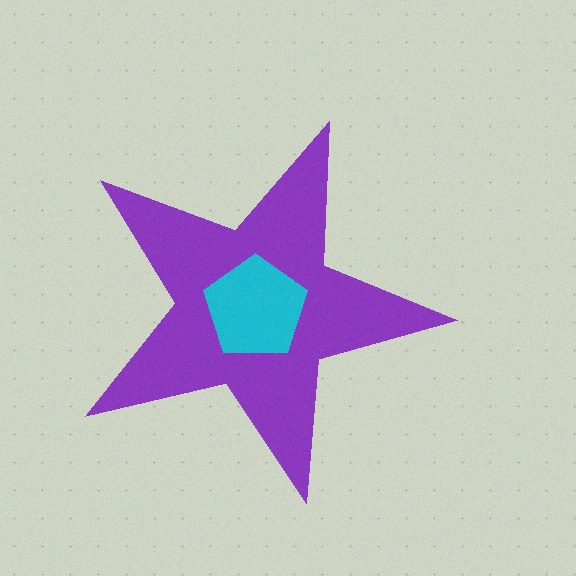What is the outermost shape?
The purple star.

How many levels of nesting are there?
2.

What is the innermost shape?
The cyan pentagon.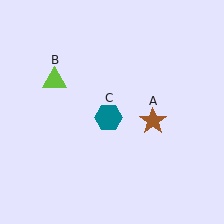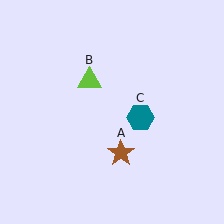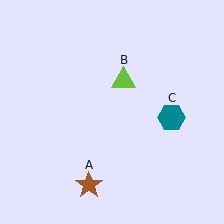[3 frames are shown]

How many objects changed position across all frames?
3 objects changed position: brown star (object A), lime triangle (object B), teal hexagon (object C).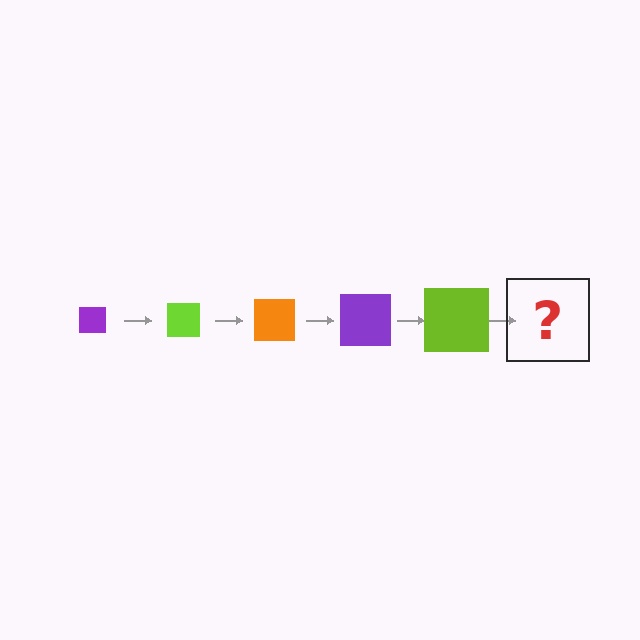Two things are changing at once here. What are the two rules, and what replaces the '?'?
The two rules are that the square grows larger each step and the color cycles through purple, lime, and orange. The '?' should be an orange square, larger than the previous one.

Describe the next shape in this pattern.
It should be an orange square, larger than the previous one.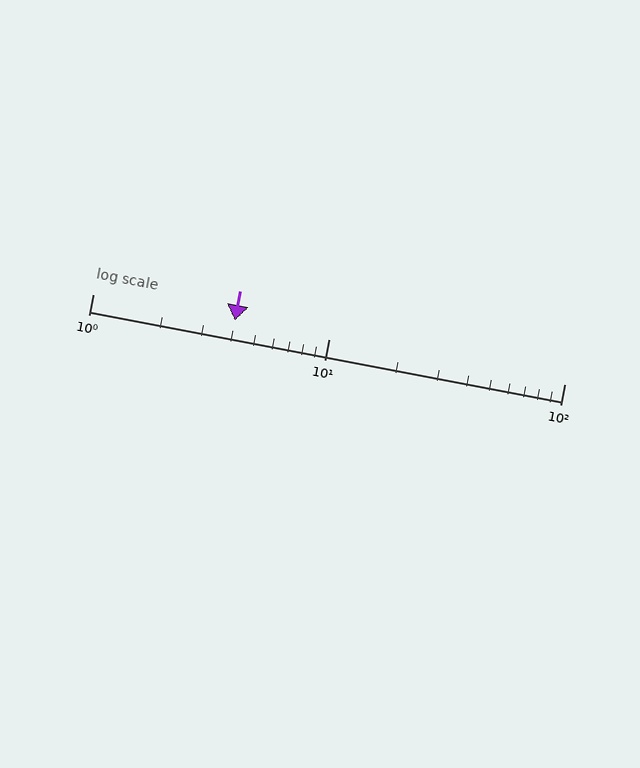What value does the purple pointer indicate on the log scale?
The pointer indicates approximately 4.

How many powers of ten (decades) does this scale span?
The scale spans 2 decades, from 1 to 100.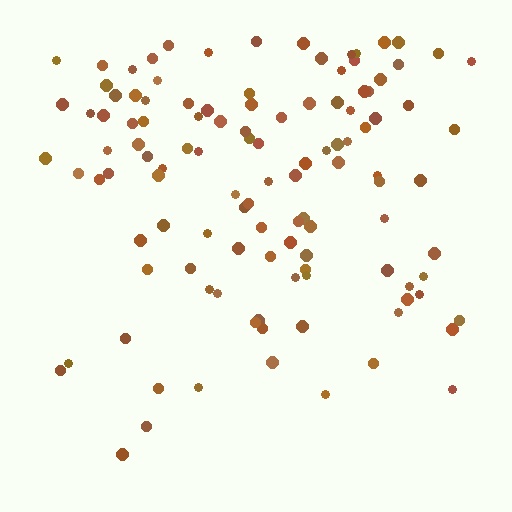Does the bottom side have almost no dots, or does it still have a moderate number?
Still a moderate number, just noticeably fewer than the top.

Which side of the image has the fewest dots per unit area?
The bottom.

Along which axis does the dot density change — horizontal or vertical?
Vertical.